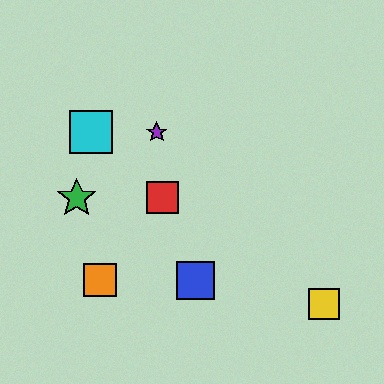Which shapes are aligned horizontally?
The purple star, the cyan square are aligned horizontally.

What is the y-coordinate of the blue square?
The blue square is at y≈281.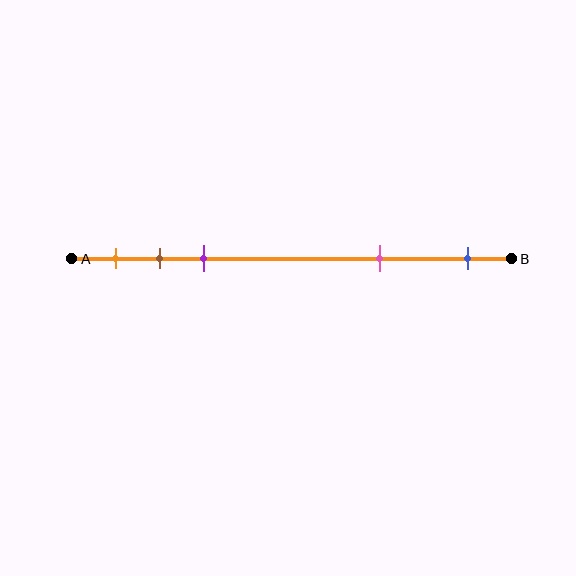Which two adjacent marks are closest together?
The brown and purple marks are the closest adjacent pair.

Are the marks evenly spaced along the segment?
No, the marks are not evenly spaced.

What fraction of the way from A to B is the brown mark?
The brown mark is approximately 20% (0.2) of the way from A to B.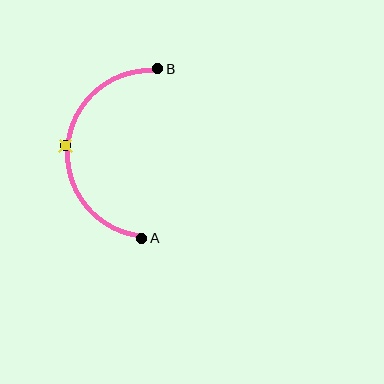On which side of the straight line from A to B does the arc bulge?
The arc bulges to the left of the straight line connecting A and B.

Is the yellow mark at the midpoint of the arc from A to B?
Yes. The yellow mark lies on the arc at equal arc-length from both A and B — it is the arc midpoint.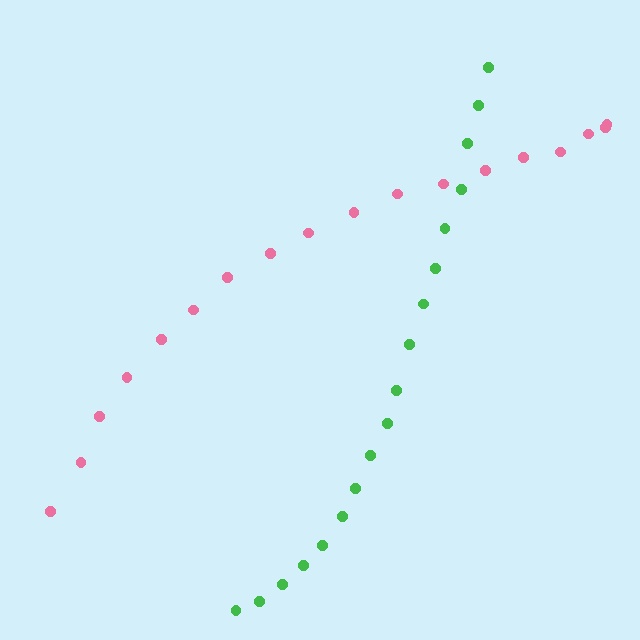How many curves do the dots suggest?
There are 2 distinct paths.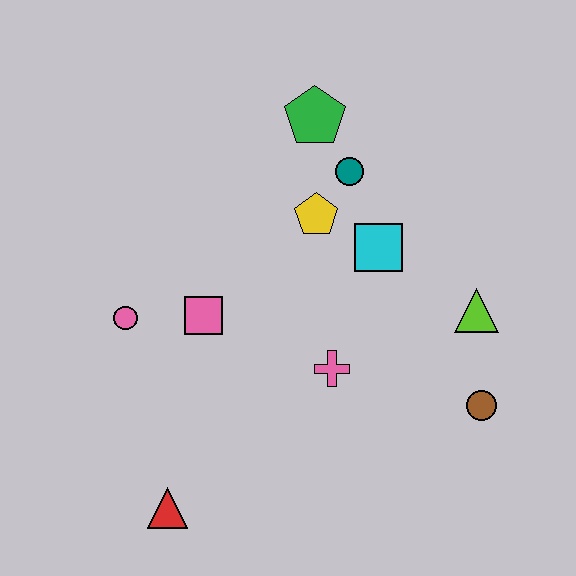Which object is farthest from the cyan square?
The red triangle is farthest from the cyan square.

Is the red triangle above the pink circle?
No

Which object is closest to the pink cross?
The cyan square is closest to the pink cross.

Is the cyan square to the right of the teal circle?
Yes